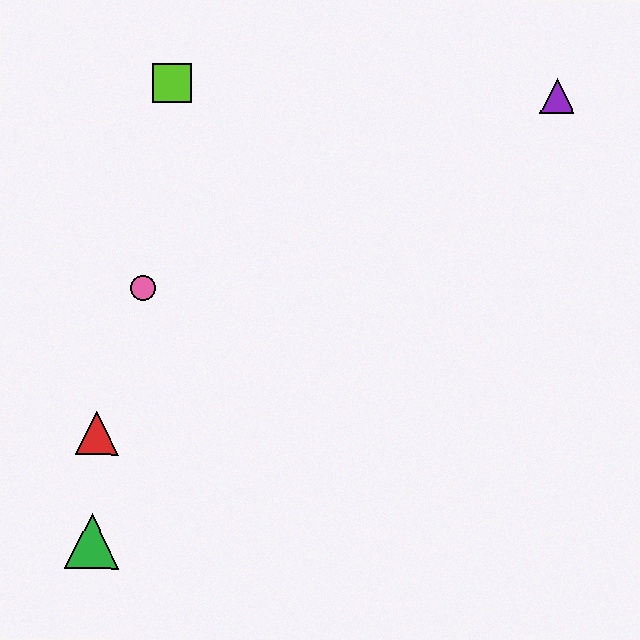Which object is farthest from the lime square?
The green triangle is farthest from the lime square.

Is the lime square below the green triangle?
No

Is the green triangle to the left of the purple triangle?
Yes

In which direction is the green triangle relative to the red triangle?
The green triangle is below the red triangle.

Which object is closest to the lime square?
The pink circle is closest to the lime square.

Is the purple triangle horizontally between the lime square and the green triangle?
No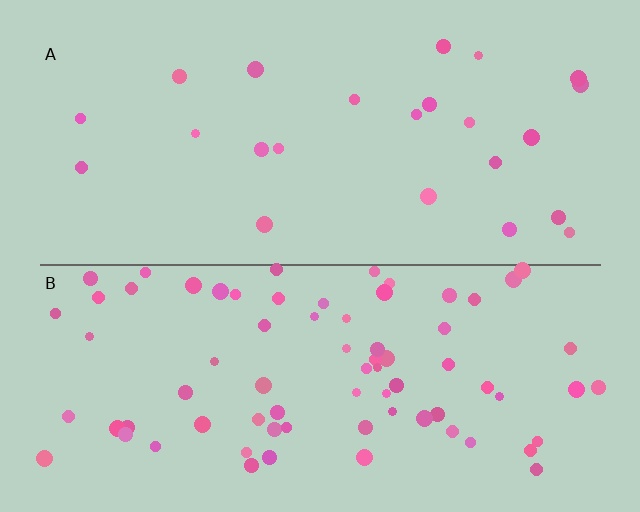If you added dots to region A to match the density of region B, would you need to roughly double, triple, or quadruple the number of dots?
Approximately triple.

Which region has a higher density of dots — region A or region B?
B (the bottom).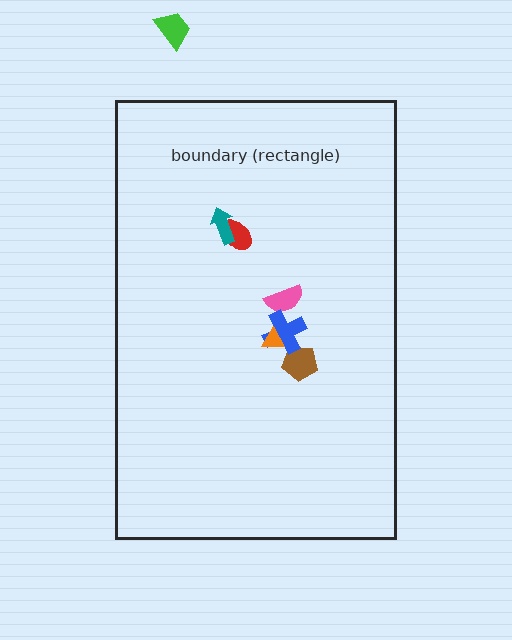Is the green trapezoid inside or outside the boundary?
Outside.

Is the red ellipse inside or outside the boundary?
Inside.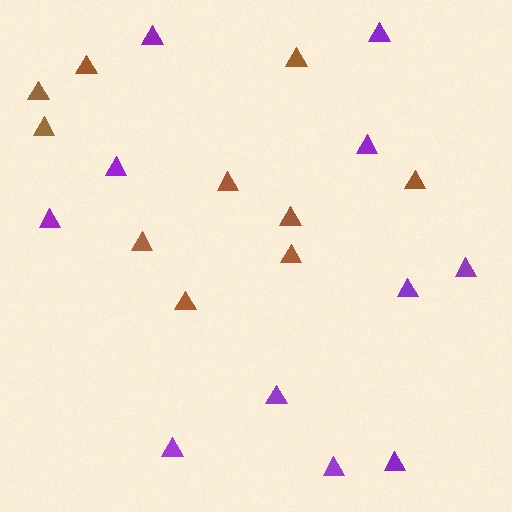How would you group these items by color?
There are 2 groups: one group of purple triangles (11) and one group of brown triangles (10).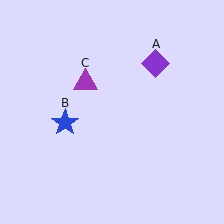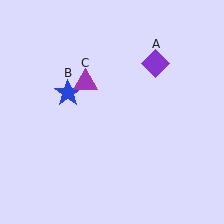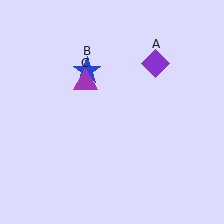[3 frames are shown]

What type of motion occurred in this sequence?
The blue star (object B) rotated clockwise around the center of the scene.